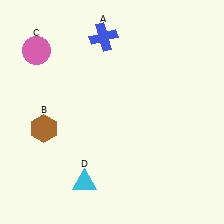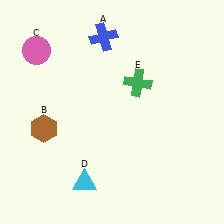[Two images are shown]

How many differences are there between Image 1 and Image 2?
There is 1 difference between the two images.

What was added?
A green cross (E) was added in Image 2.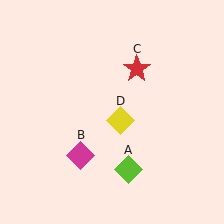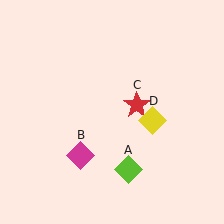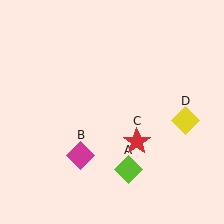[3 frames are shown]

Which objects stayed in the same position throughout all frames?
Lime diamond (object A) and magenta diamond (object B) remained stationary.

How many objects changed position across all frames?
2 objects changed position: red star (object C), yellow diamond (object D).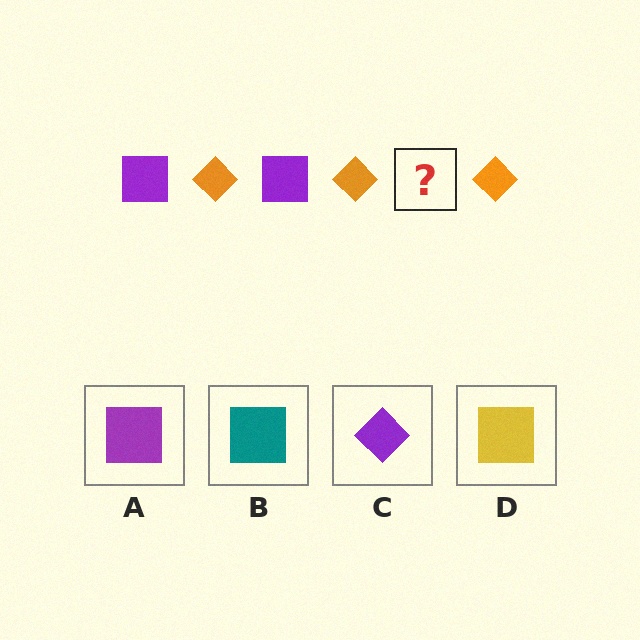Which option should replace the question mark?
Option A.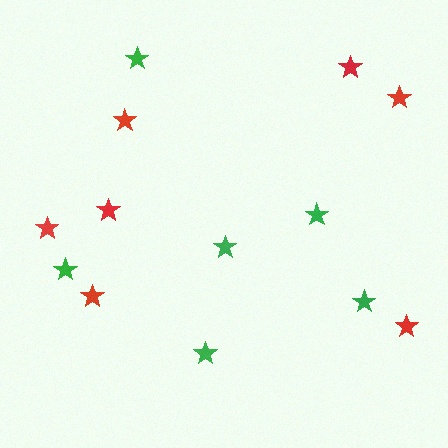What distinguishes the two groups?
There are 2 groups: one group of green stars (6) and one group of red stars (7).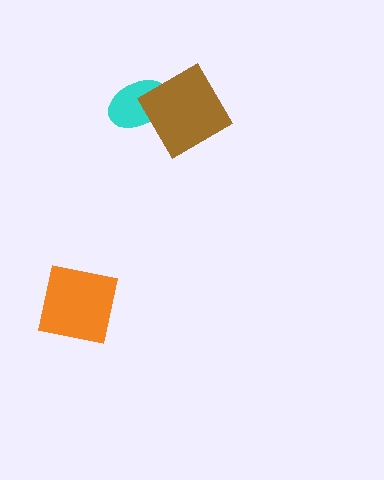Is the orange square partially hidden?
No, no other shape covers it.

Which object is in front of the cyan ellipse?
The brown diamond is in front of the cyan ellipse.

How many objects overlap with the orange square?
0 objects overlap with the orange square.